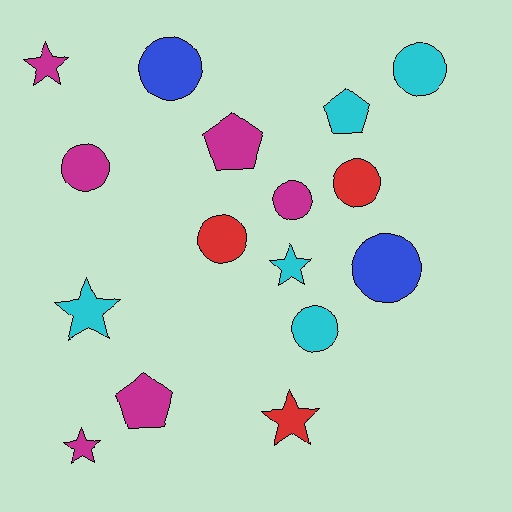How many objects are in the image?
There are 16 objects.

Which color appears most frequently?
Magenta, with 6 objects.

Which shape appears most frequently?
Circle, with 8 objects.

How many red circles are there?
There are 2 red circles.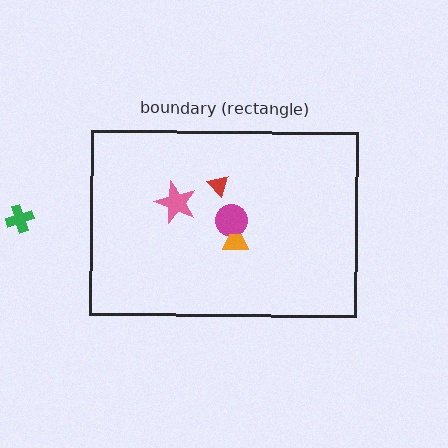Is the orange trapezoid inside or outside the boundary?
Inside.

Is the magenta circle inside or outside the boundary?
Inside.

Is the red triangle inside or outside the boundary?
Inside.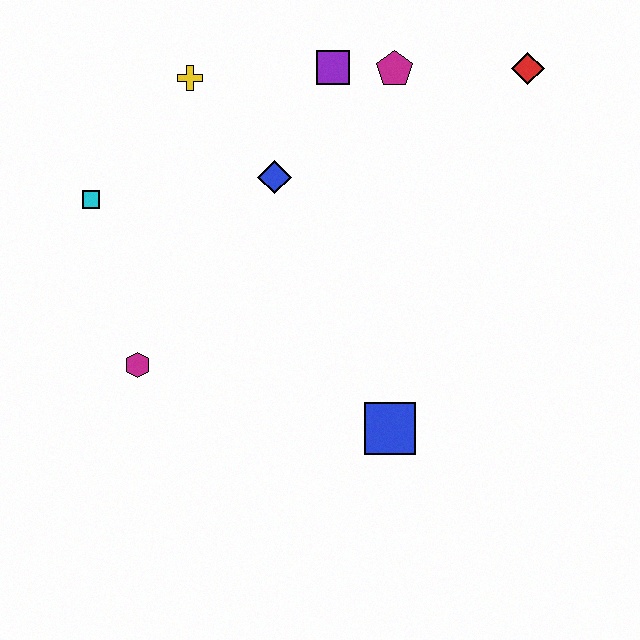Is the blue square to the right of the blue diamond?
Yes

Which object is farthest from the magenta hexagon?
The red diamond is farthest from the magenta hexagon.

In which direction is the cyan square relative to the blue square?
The cyan square is to the left of the blue square.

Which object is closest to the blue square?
The magenta hexagon is closest to the blue square.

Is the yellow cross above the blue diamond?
Yes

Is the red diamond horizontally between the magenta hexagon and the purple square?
No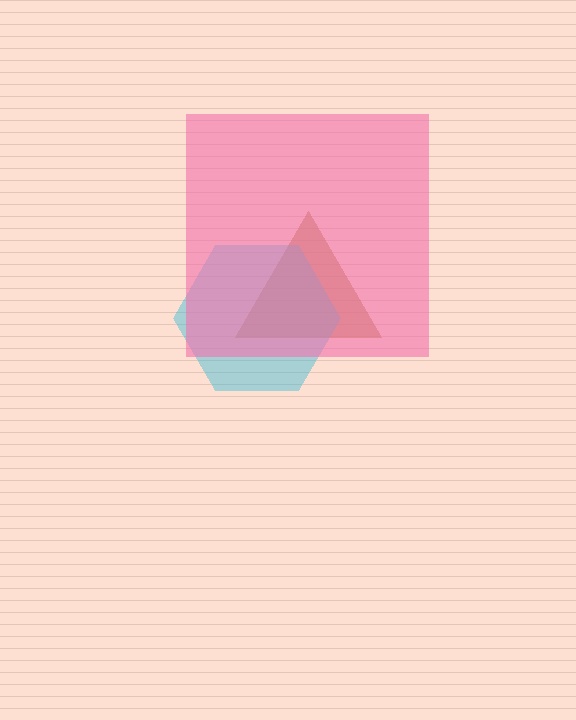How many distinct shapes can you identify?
There are 3 distinct shapes: a brown triangle, a cyan hexagon, a pink square.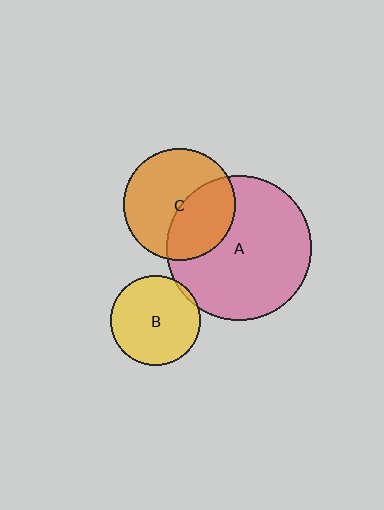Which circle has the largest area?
Circle A (pink).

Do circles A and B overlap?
Yes.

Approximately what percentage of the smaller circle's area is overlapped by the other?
Approximately 5%.